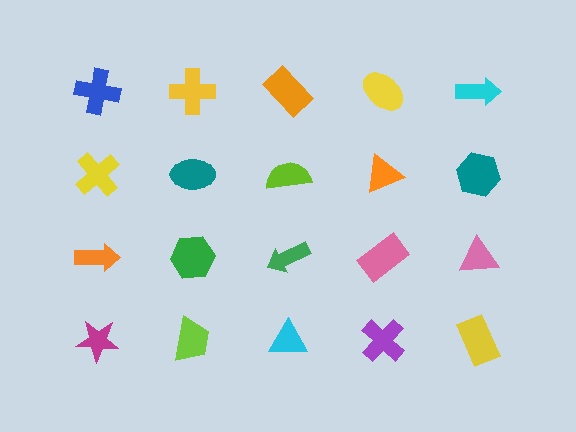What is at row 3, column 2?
A green hexagon.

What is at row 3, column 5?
A pink triangle.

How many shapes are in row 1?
5 shapes.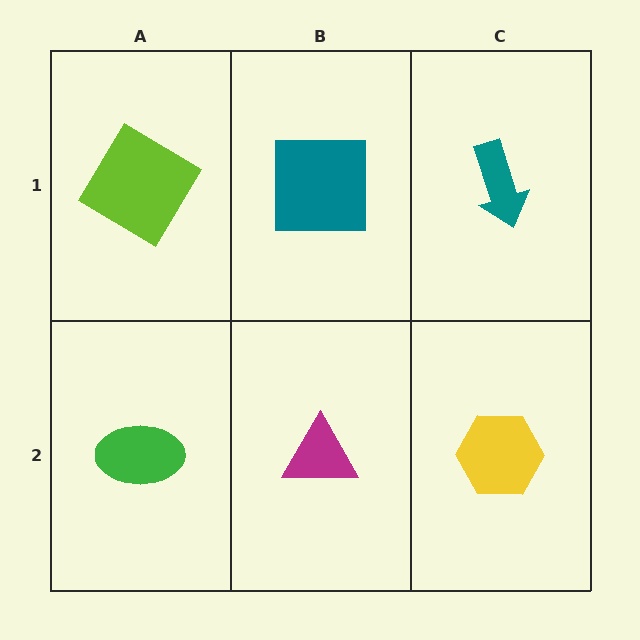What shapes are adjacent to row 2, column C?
A teal arrow (row 1, column C), a magenta triangle (row 2, column B).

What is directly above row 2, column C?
A teal arrow.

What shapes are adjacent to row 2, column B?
A teal square (row 1, column B), a green ellipse (row 2, column A), a yellow hexagon (row 2, column C).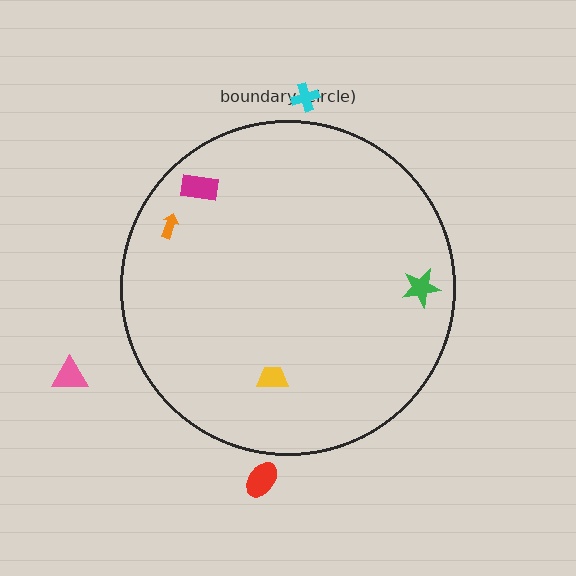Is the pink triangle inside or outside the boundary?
Outside.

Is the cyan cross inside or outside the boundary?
Outside.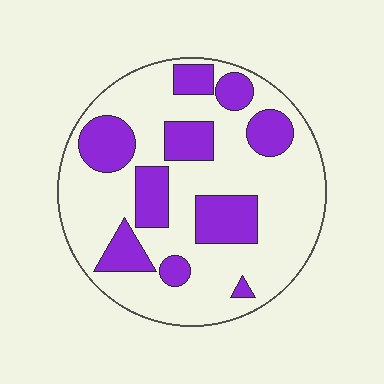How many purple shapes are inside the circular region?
10.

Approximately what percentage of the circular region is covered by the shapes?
Approximately 30%.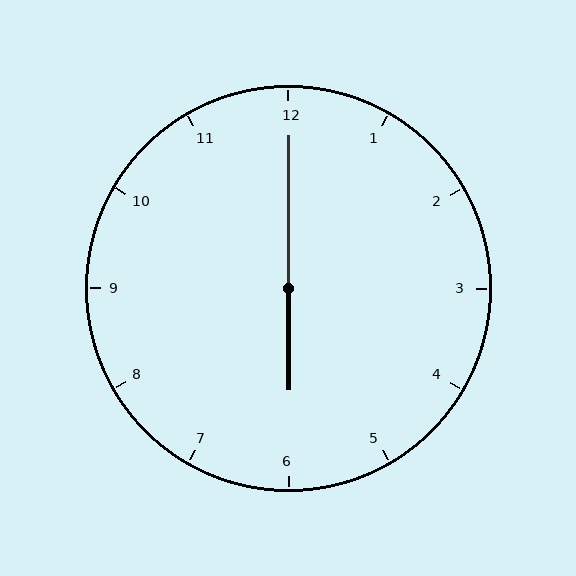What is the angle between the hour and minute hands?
Approximately 180 degrees.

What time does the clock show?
6:00.